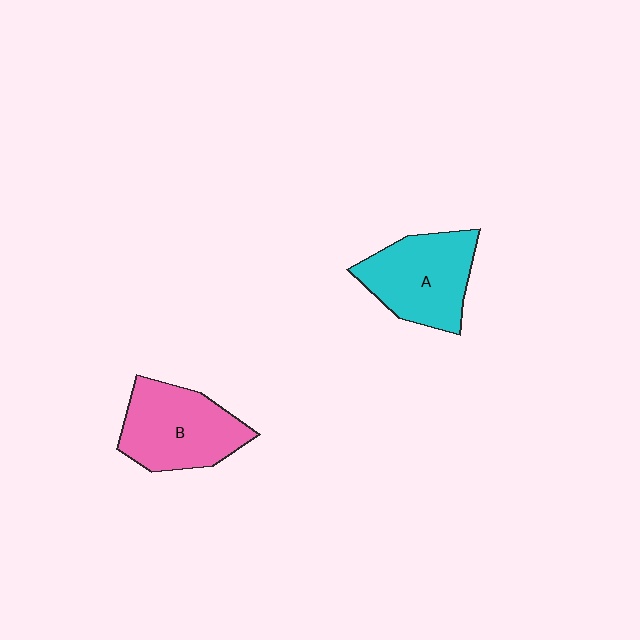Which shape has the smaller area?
Shape A (cyan).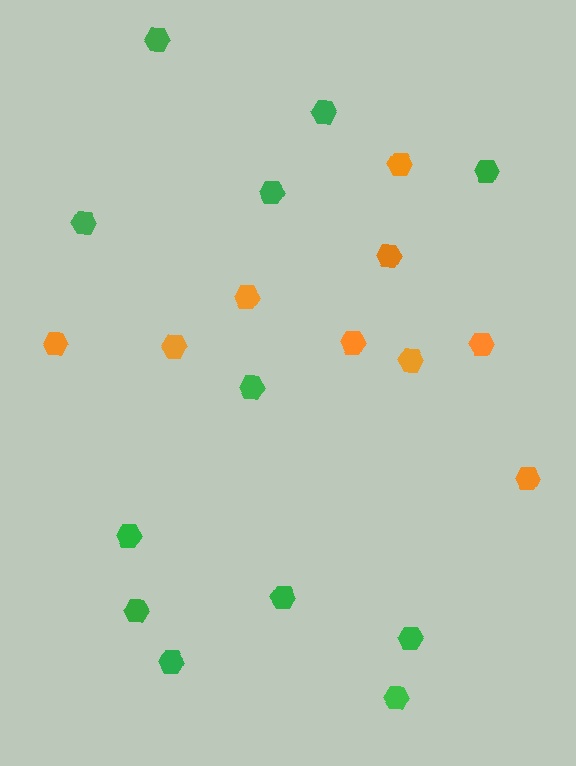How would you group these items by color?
There are 2 groups: one group of orange hexagons (9) and one group of green hexagons (12).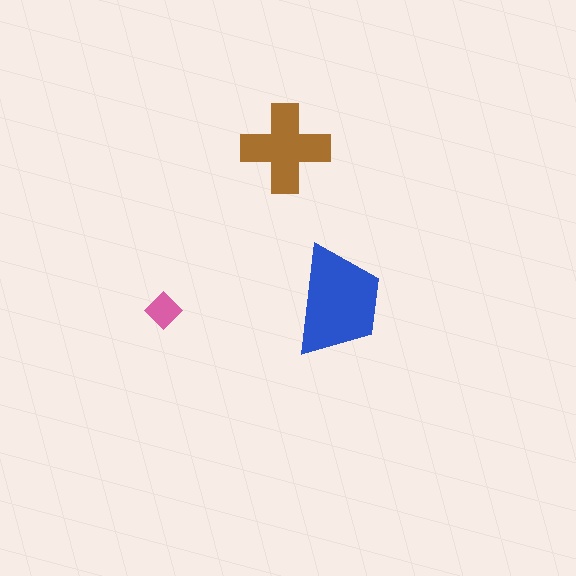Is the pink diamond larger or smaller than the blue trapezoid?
Smaller.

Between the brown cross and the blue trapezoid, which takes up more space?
The blue trapezoid.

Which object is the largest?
The blue trapezoid.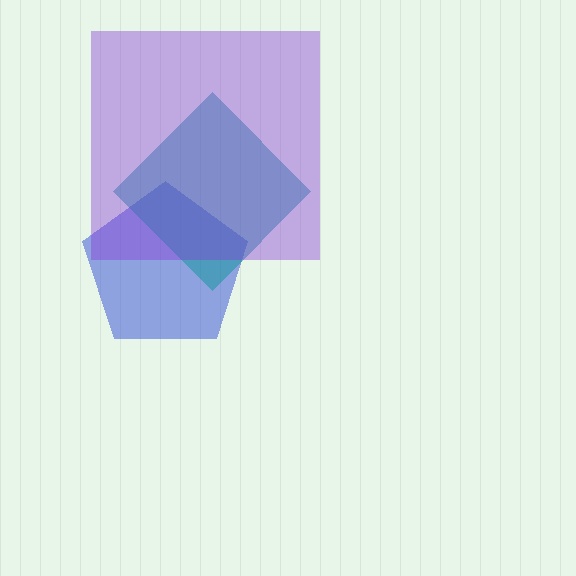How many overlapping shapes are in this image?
There are 3 overlapping shapes in the image.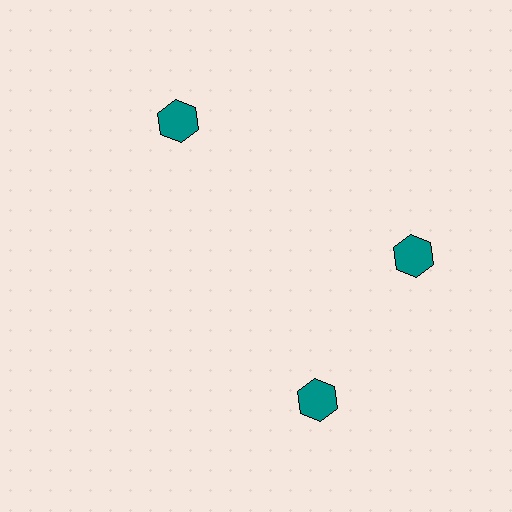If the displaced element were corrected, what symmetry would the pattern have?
It would have 3-fold rotational symmetry — the pattern would map onto itself every 120 degrees.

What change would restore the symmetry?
The symmetry would be restored by rotating it back into even spacing with its neighbors so that all 3 hexagons sit at equal angles and equal distance from the center.